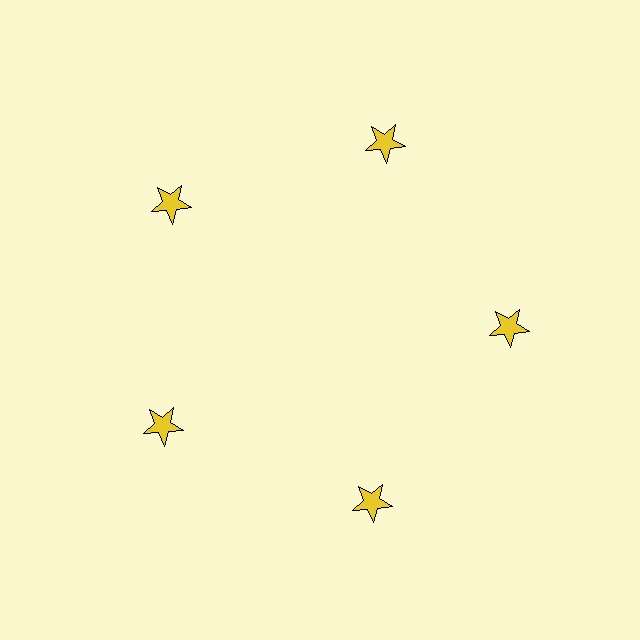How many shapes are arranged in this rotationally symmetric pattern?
There are 5 shapes, arranged in 5 groups of 1.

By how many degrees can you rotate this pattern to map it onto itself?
The pattern maps onto itself every 72 degrees of rotation.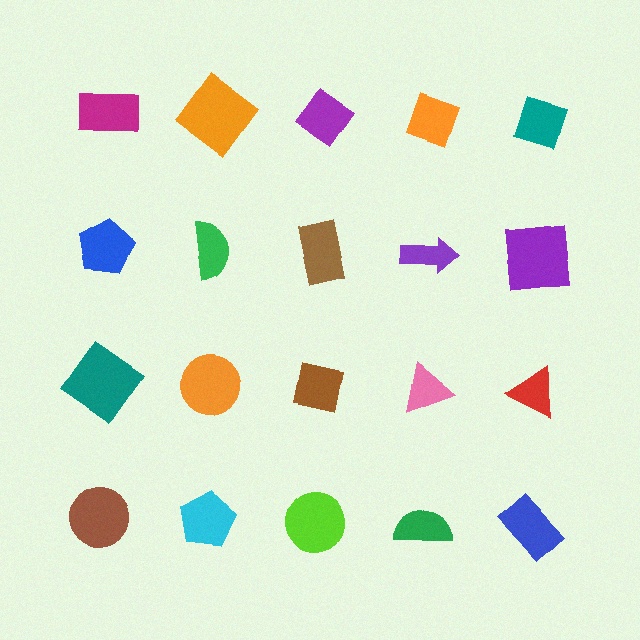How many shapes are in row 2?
5 shapes.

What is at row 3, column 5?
A red triangle.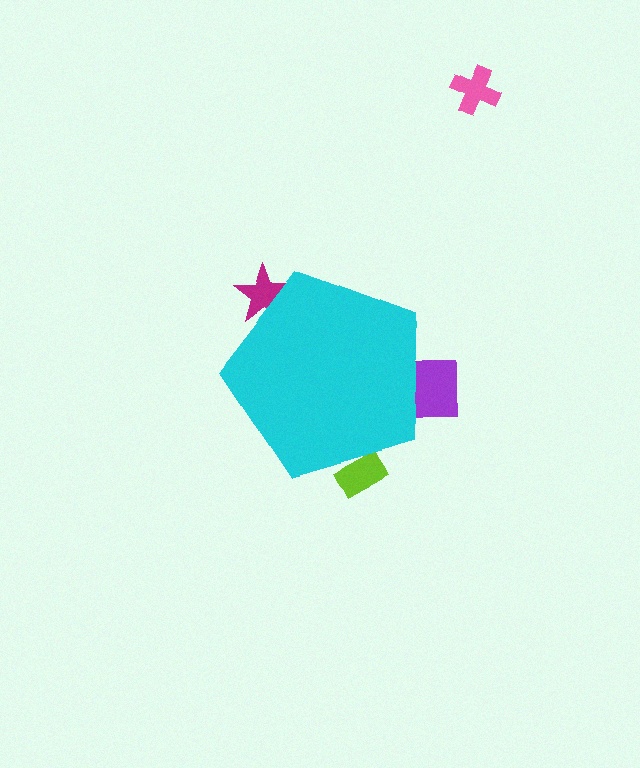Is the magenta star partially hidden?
Yes, the magenta star is partially hidden behind the cyan pentagon.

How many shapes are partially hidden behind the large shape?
3 shapes are partially hidden.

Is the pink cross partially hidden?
No, the pink cross is fully visible.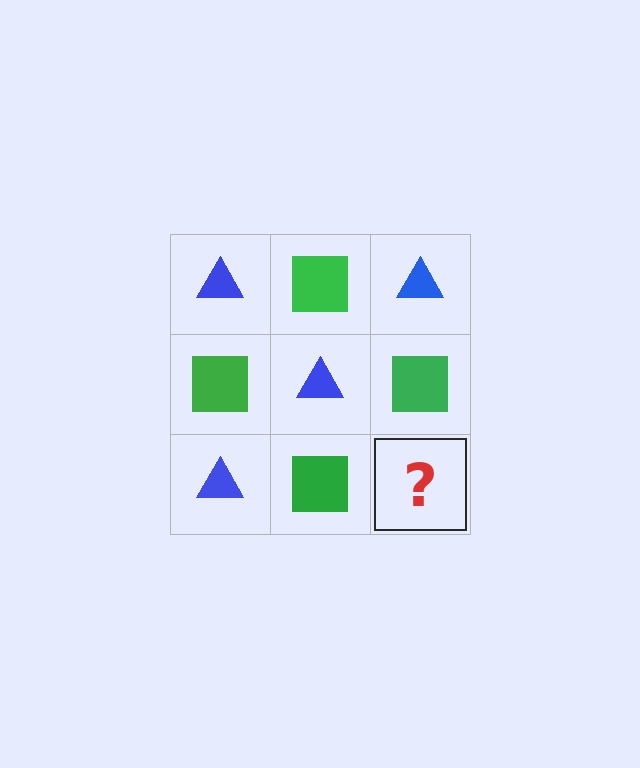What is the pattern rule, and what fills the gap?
The rule is that it alternates blue triangle and green square in a checkerboard pattern. The gap should be filled with a blue triangle.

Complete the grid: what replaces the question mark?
The question mark should be replaced with a blue triangle.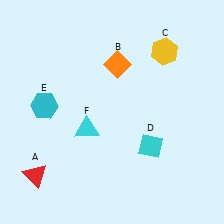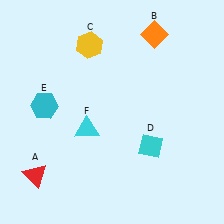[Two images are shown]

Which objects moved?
The objects that moved are: the orange diamond (B), the yellow hexagon (C).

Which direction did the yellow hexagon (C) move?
The yellow hexagon (C) moved left.